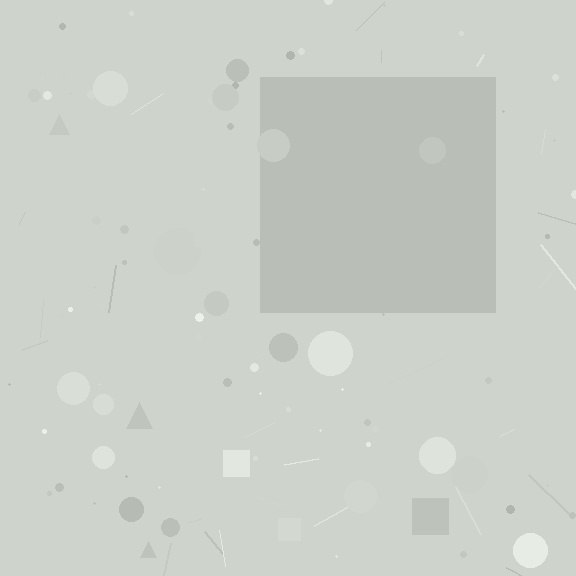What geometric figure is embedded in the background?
A square is embedded in the background.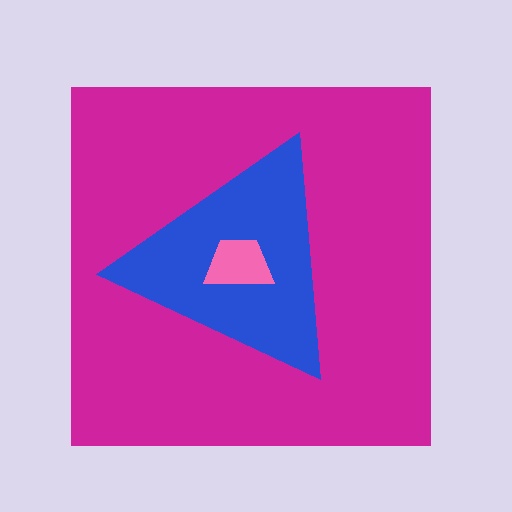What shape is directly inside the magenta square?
The blue triangle.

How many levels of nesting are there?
3.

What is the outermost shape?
The magenta square.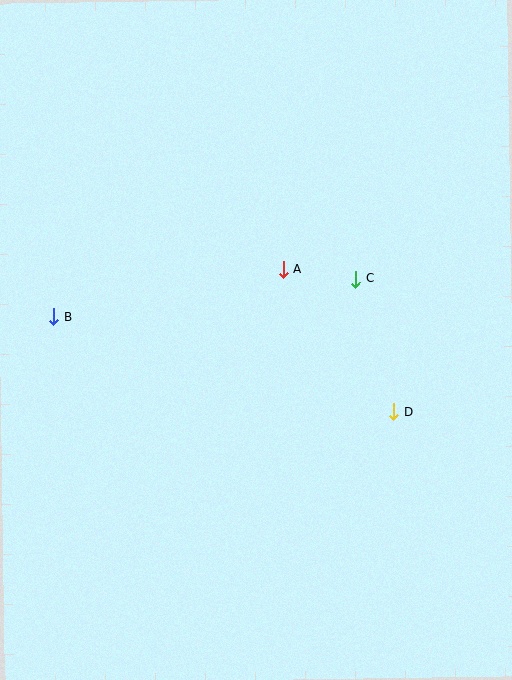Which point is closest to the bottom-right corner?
Point D is closest to the bottom-right corner.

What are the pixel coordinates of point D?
Point D is at (394, 412).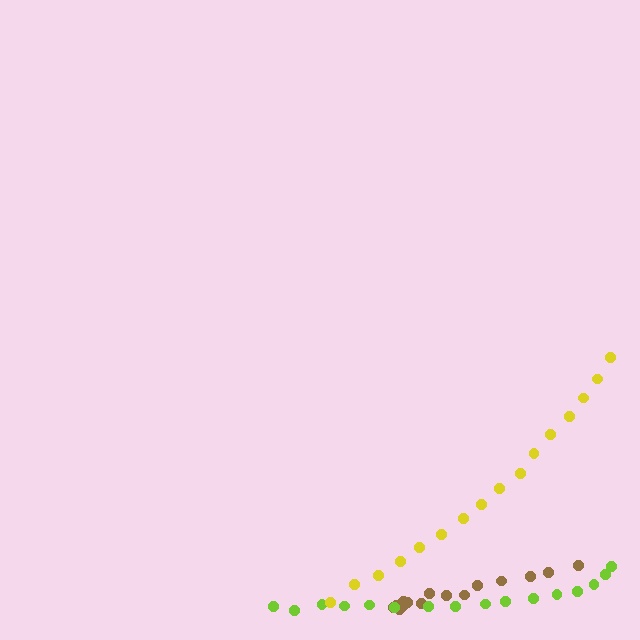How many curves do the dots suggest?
There are 3 distinct paths.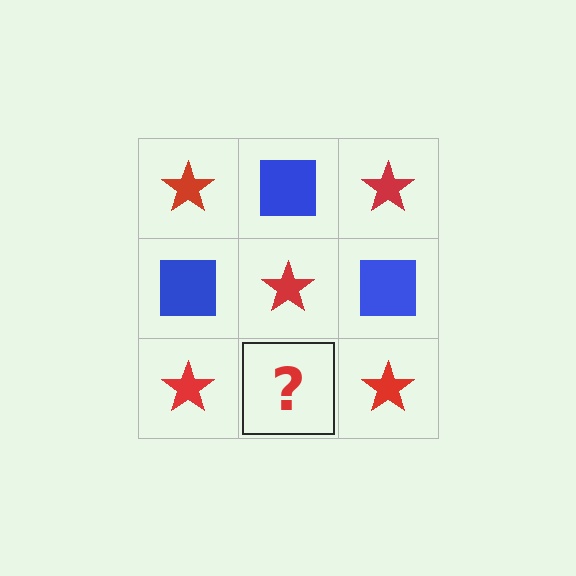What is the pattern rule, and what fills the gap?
The rule is that it alternates red star and blue square in a checkerboard pattern. The gap should be filled with a blue square.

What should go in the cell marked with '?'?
The missing cell should contain a blue square.